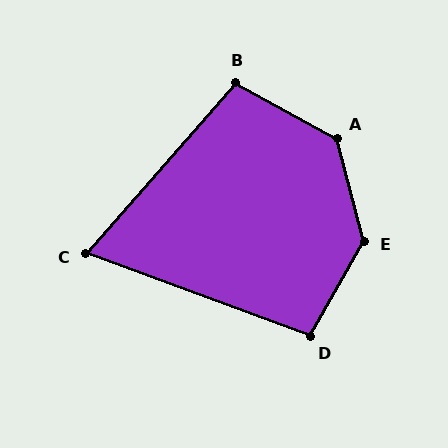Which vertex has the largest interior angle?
E, at approximately 135 degrees.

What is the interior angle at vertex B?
Approximately 103 degrees (obtuse).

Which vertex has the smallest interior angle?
C, at approximately 69 degrees.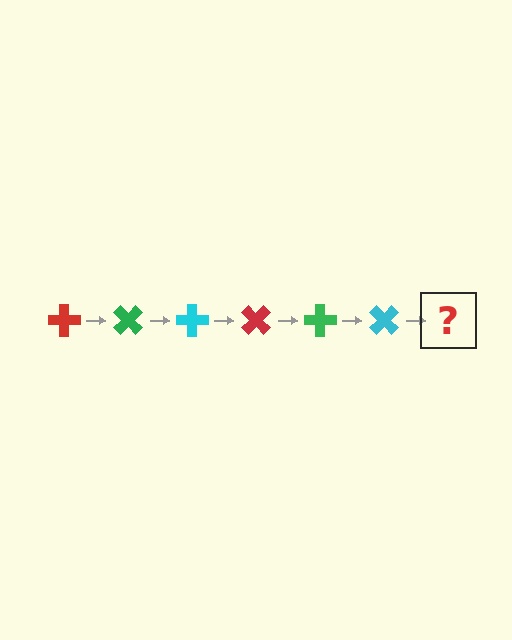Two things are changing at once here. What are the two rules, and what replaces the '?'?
The two rules are that it rotates 45 degrees each step and the color cycles through red, green, and cyan. The '?' should be a red cross, rotated 270 degrees from the start.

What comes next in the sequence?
The next element should be a red cross, rotated 270 degrees from the start.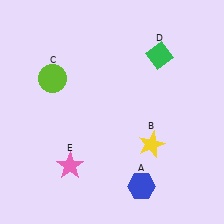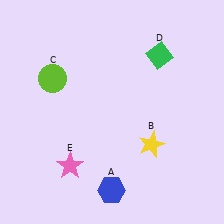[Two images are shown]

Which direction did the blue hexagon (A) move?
The blue hexagon (A) moved left.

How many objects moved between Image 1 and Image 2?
1 object moved between the two images.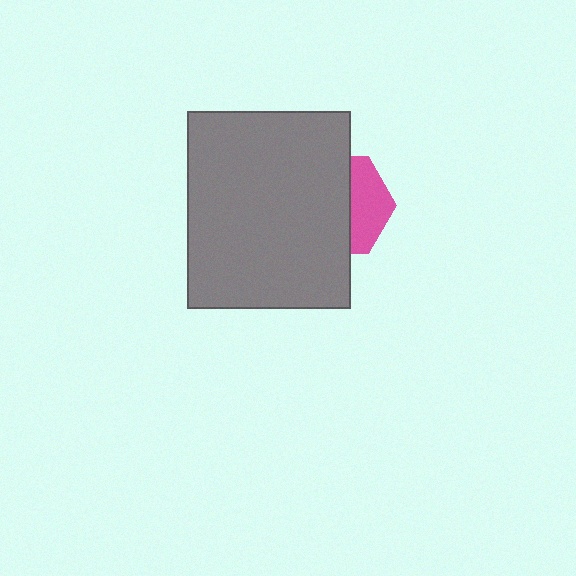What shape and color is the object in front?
The object in front is a gray rectangle.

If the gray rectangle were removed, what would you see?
You would see the complete pink hexagon.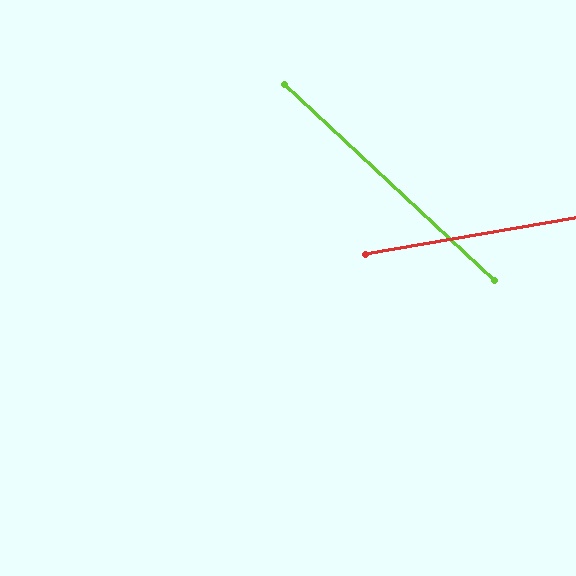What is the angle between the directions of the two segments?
Approximately 53 degrees.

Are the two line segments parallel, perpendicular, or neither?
Neither parallel nor perpendicular — they differ by about 53°.